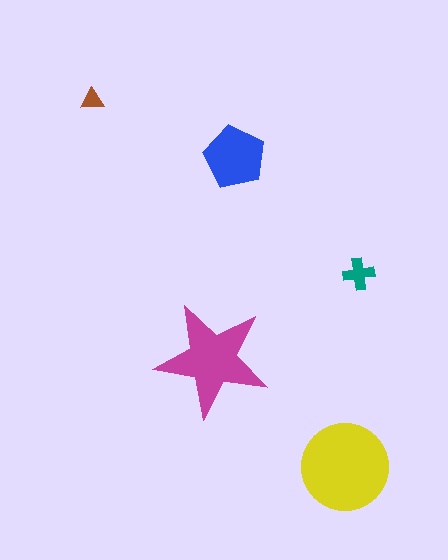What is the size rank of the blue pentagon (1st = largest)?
3rd.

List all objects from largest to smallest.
The yellow circle, the magenta star, the blue pentagon, the teal cross, the brown triangle.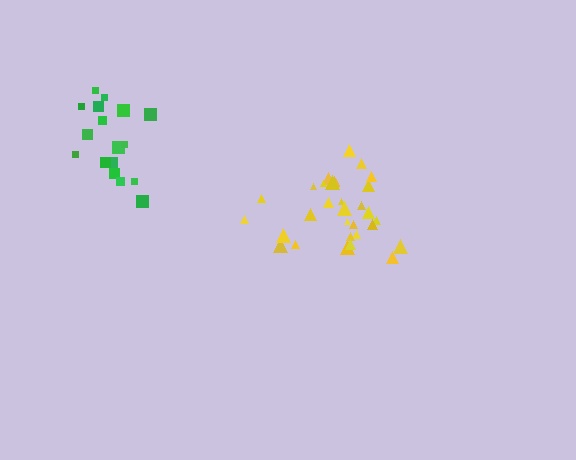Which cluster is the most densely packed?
Yellow.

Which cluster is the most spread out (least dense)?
Green.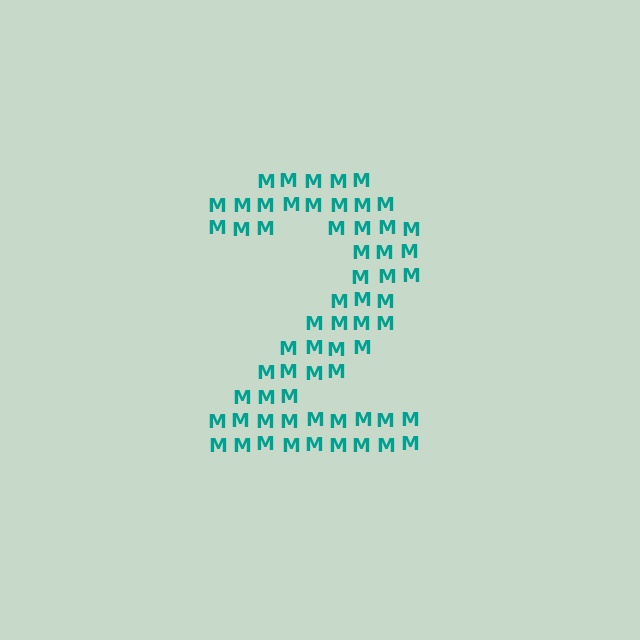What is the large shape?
The large shape is the digit 2.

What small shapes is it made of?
It is made of small letter M's.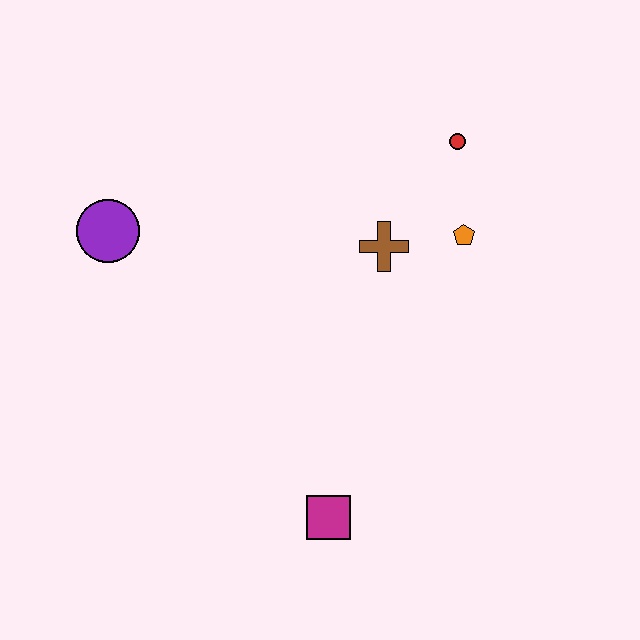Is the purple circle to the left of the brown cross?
Yes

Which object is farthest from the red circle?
The magenta square is farthest from the red circle.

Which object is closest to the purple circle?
The brown cross is closest to the purple circle.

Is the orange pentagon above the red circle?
No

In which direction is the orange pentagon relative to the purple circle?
The orange pentagon is to the right of the purple circle.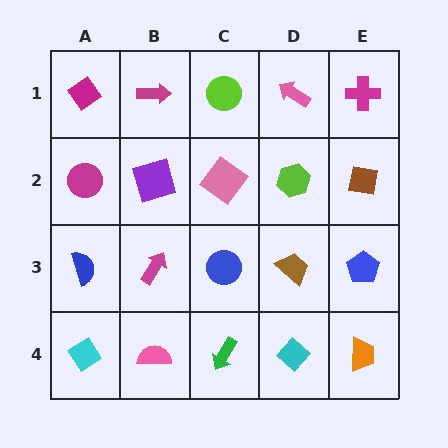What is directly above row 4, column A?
A blue semicircle.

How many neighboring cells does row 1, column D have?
3.